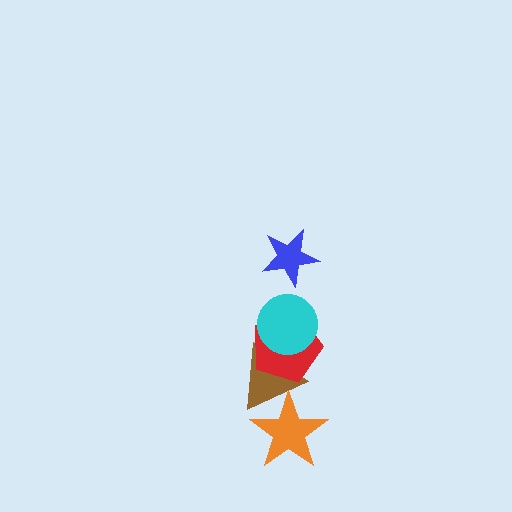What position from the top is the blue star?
The blue star is 1st from the top.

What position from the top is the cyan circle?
The cyan circle is 2nd from the top.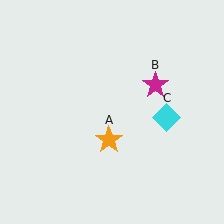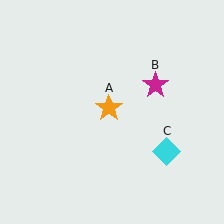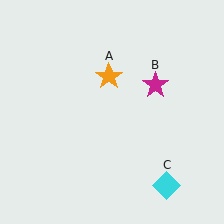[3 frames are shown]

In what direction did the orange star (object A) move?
The orange star (object A) moved up.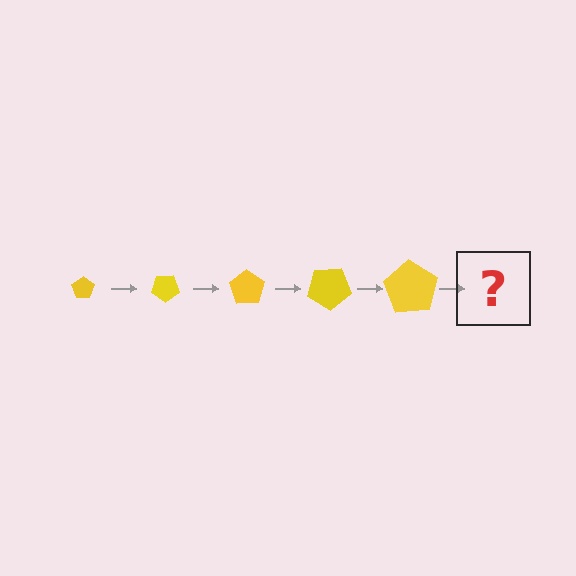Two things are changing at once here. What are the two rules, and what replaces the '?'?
The two rules are that the pentagon grows larger each step and it rotates 35 degrees each step. The '?' should be a pentagon, larger than the previous one and rotated 175 degrees from the start.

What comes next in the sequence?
The next element should be a pentagon, larger than the previous one and rotated 175 degrees from the start.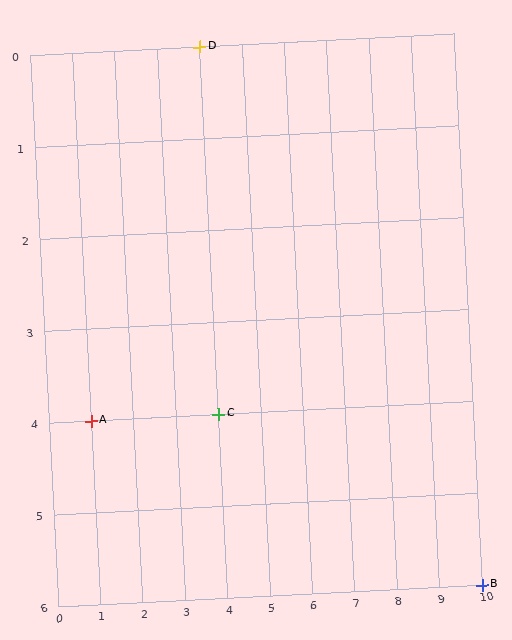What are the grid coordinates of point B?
Point B is at grid coordinates (10, 6).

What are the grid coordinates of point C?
Point C is at grid coordinates (4, 4).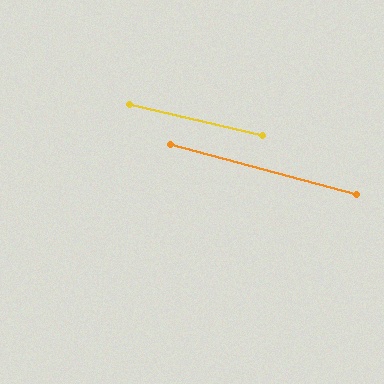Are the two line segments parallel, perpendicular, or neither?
Parallel — their directions differ by only 2.0°.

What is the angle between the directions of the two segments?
Approximately 2 degrees.